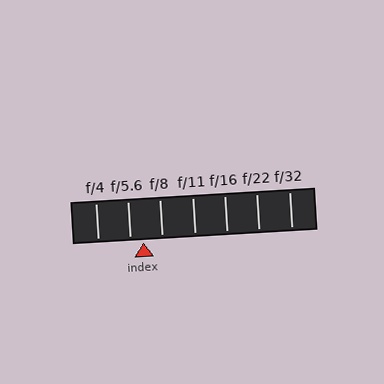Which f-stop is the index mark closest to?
The index mark is closest to f/5.6.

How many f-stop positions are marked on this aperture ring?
There are 7 f-stop positions marked.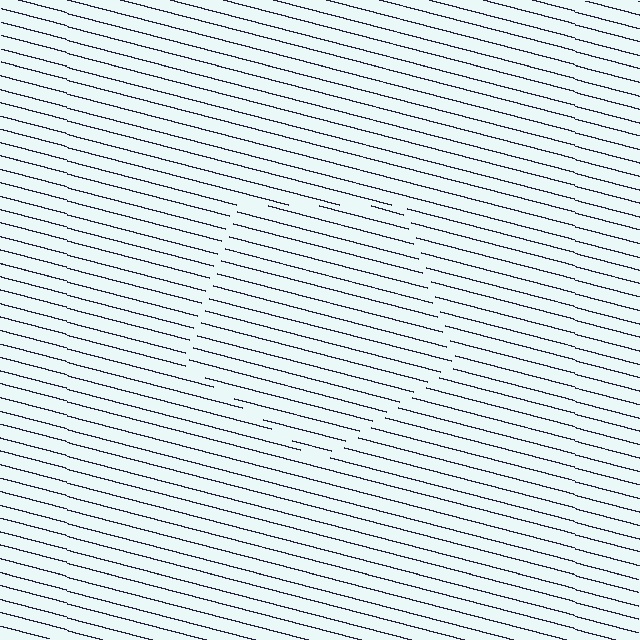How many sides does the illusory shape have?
5 sides — the line-ends trace a pentagon.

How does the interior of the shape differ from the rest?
The interior of the shape contains the same grating, shifted by half a period — the contour is defined by the phase discontinuity where line-ends from the inner and outer gratings abut.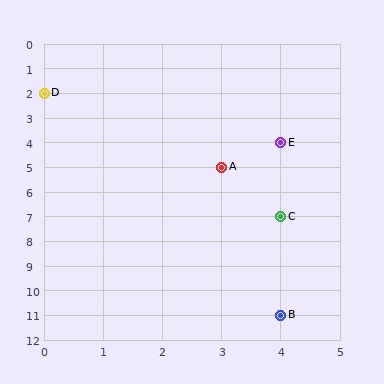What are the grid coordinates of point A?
Point A is at grid coordinates (3, 5).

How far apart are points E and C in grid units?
Points E and C are 3 rows apart.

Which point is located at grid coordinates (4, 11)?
Point B is at (4, 11).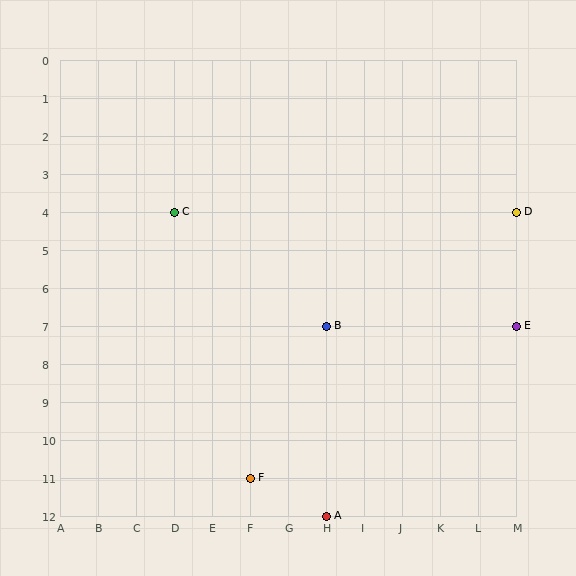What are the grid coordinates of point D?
Point D is at grid coordinates (M, 4).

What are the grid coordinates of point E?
Point E is at grid coordinates (M, 7).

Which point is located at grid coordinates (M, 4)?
Point D is at (M, 4).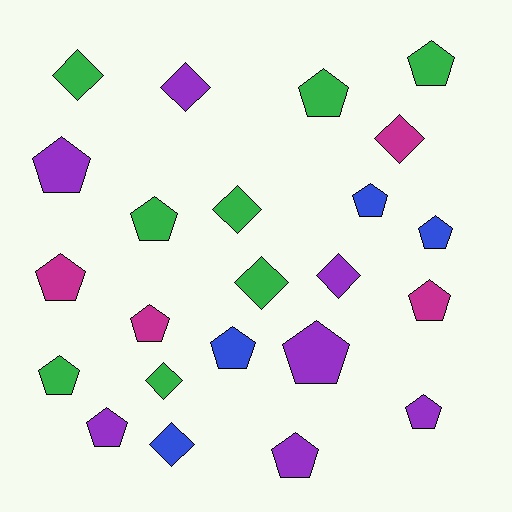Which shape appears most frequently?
Pentagon, with 15 objects.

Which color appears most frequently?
Green, with 8 objects.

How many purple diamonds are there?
There are 2 purple diamonds.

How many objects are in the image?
There are 23 objects.